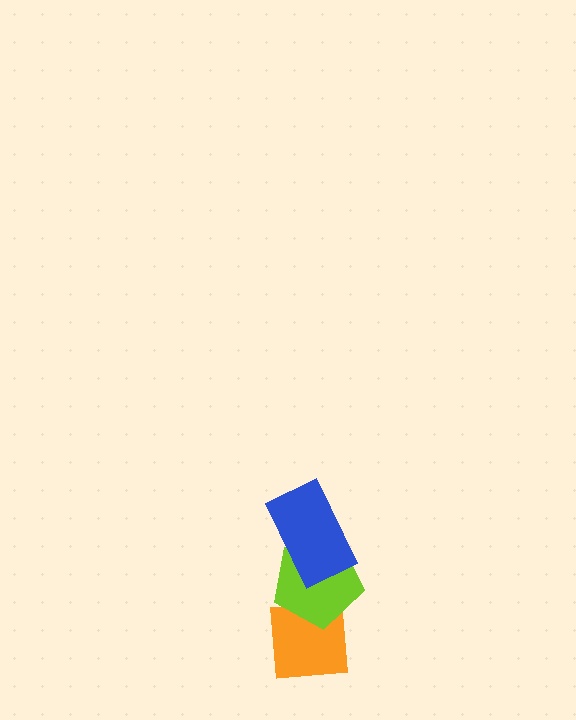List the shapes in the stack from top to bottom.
From top to bottom: the blue rectangle, the lime pentagon, the orange square.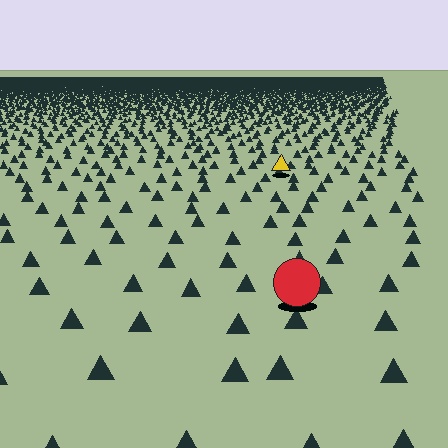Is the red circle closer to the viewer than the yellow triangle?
Yes. The red circle is closer — you can tell from the texture gradient: the ground texture is coarser near it.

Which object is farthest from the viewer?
The yellow triangle is farthest from the viewer. It appears smaller and the ground texture around it is denser.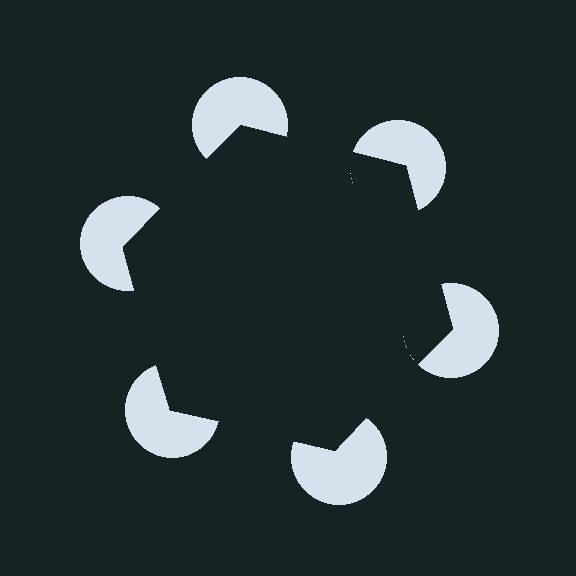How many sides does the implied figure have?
6 sides.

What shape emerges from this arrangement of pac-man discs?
An illusory hexagon — its edges are inferred from the aligned wedge cuts in the pac-man discs, not physically drawn.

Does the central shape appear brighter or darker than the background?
It typically appears slightly darker than the background, even though no actual brightness change is drawn.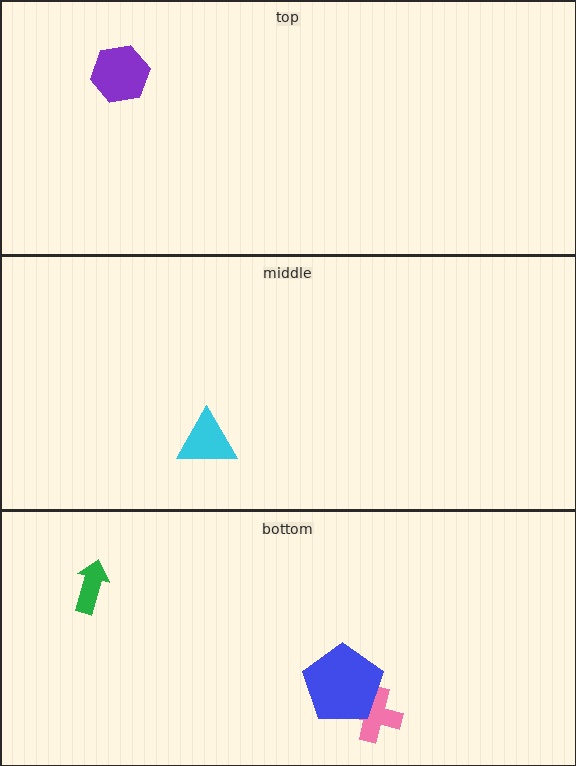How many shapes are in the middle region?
1.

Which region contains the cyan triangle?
The middle region.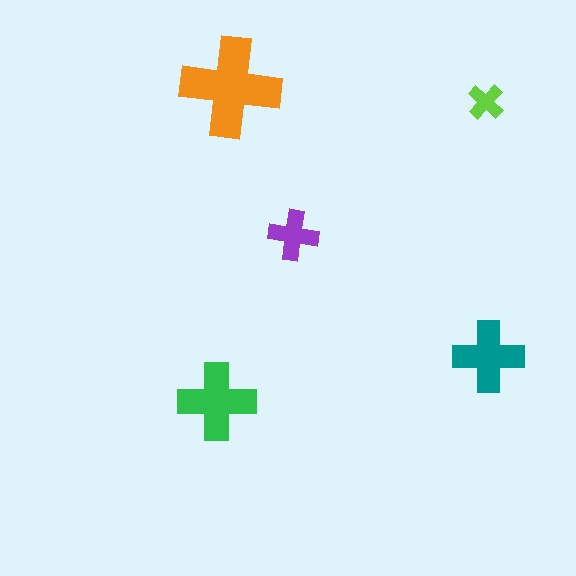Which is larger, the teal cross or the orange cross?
The orange one.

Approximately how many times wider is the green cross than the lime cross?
About 2 times wider.